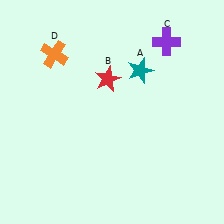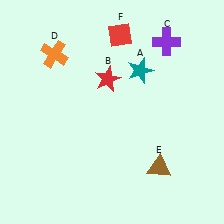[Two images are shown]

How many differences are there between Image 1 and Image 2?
There are 2 differences between the two images.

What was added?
A brown triangle (E), a red diamond (F) were added in Image 2.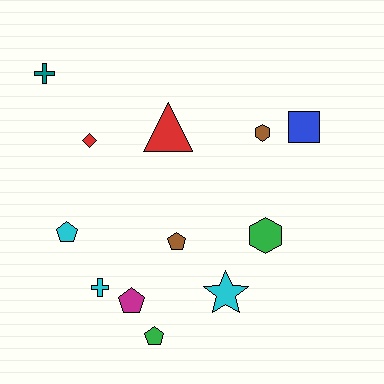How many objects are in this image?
There are 12 objects.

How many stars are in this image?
There is 1 star.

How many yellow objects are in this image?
There are no yellow objects.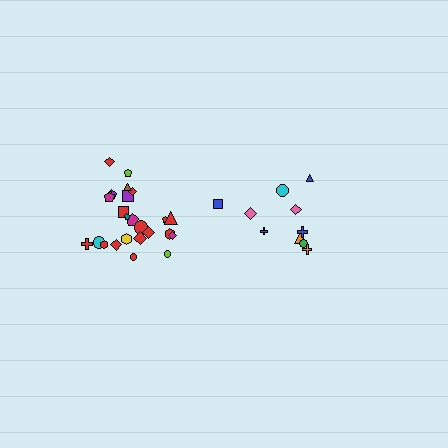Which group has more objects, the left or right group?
The left group.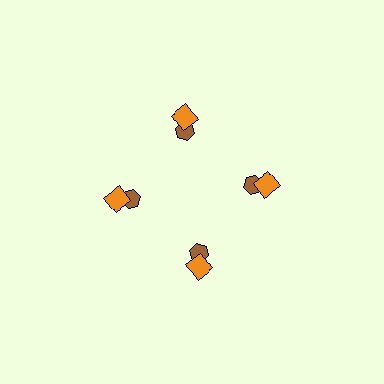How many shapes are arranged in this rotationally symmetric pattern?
There are 8 shapes, arranged in 4 groups of 2.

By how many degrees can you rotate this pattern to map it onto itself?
The pattern maps onto itself every 90 degrees of rotation.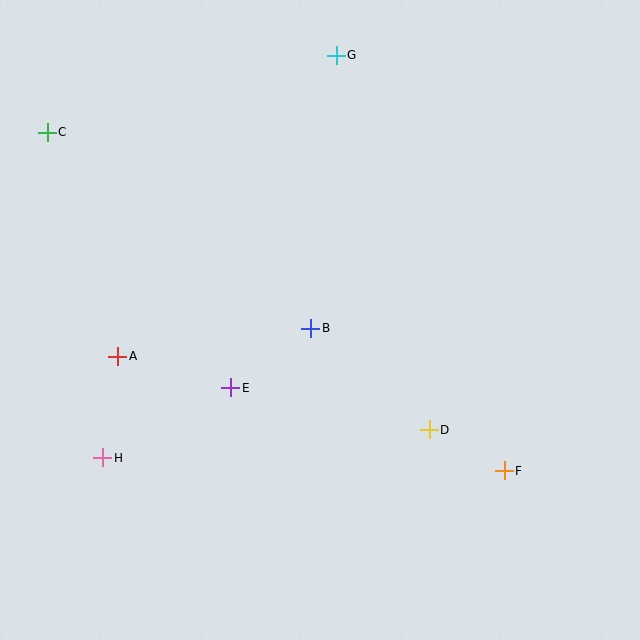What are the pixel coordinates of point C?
Point C is at (47, 132).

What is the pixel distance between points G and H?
The distance between G and H is 465 pixels.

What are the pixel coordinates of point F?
Point F is at (504, 471).